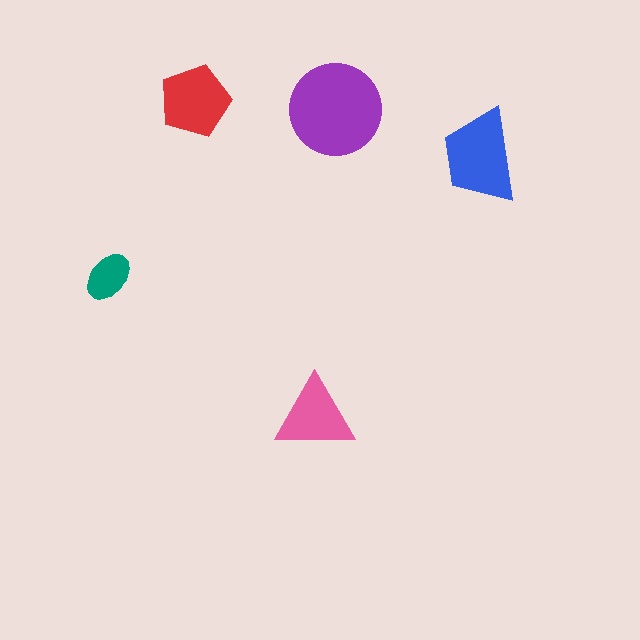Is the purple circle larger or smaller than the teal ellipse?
Larger.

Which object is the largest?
The purple circle.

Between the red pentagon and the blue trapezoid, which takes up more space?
The blue trapezoid.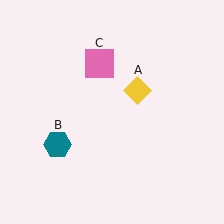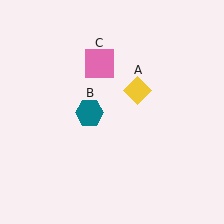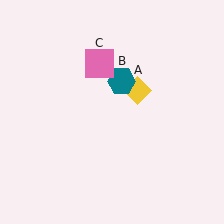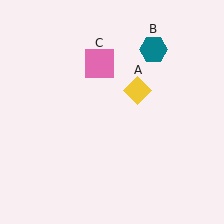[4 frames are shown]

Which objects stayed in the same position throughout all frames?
Yellow diamond (object A) and pink square (object C) remained stationary.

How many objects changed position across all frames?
1 object changed position: teal hexagon (object B).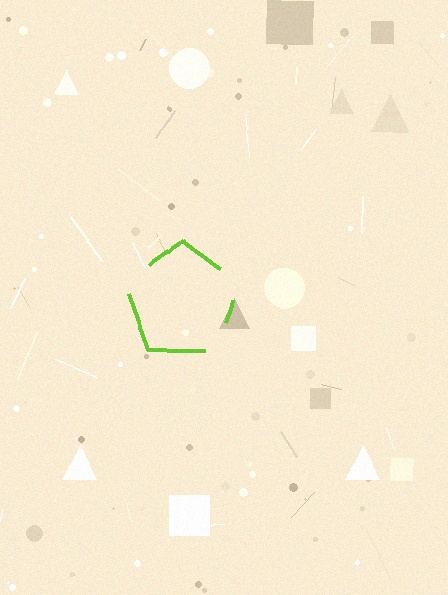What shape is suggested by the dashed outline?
The dashed outline suggests a pentagon.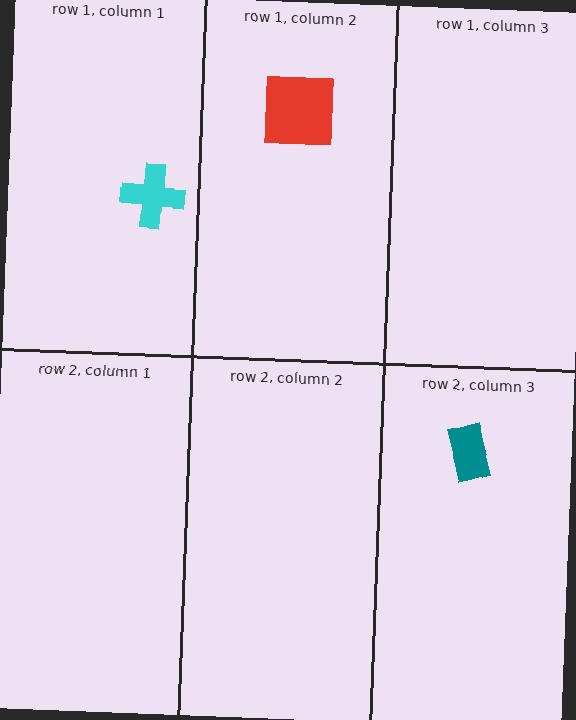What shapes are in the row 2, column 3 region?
The teal rectangle.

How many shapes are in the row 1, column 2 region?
1.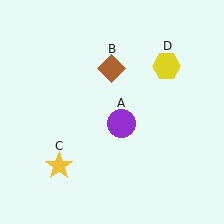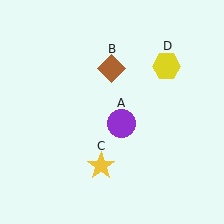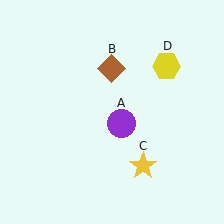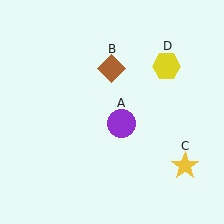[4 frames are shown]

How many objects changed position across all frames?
1 object changed position: yellow star (object C).